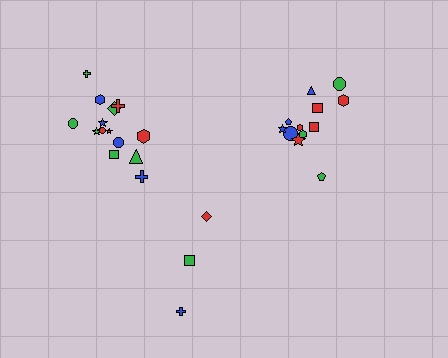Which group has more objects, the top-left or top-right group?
The top-left group.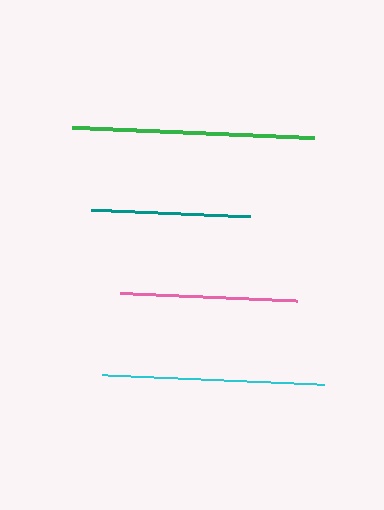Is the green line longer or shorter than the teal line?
The green line is longer than the teal line.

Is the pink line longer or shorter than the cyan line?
The cyan line is longer than the pink line.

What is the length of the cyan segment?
The cyan segment is approximately 222 pixels long.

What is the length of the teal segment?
The teal segment is approximately 160 pixels long.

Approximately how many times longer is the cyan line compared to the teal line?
The cyan line is approximately 1.4 times the length of the teal line.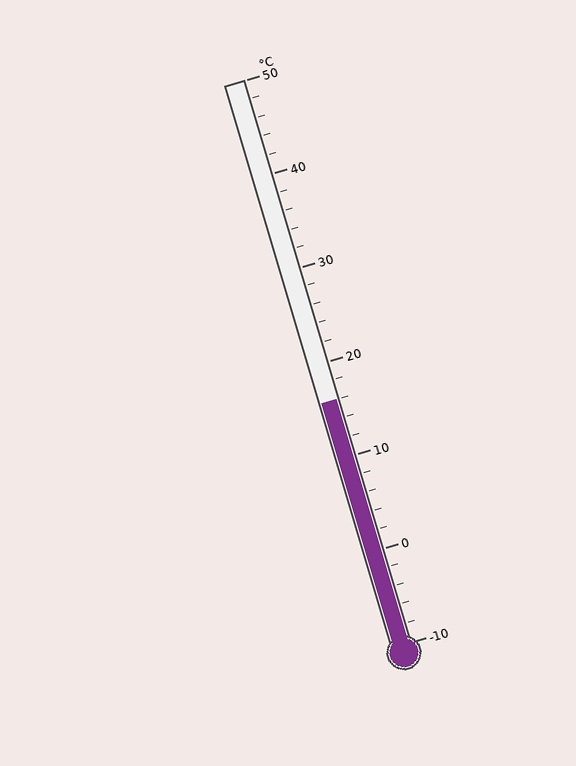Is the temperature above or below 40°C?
The temperature is below 40°C.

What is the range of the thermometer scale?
The thermometer scale ranges from -10°C to 50°C.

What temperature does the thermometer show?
The thermometer shows approximately 16°C.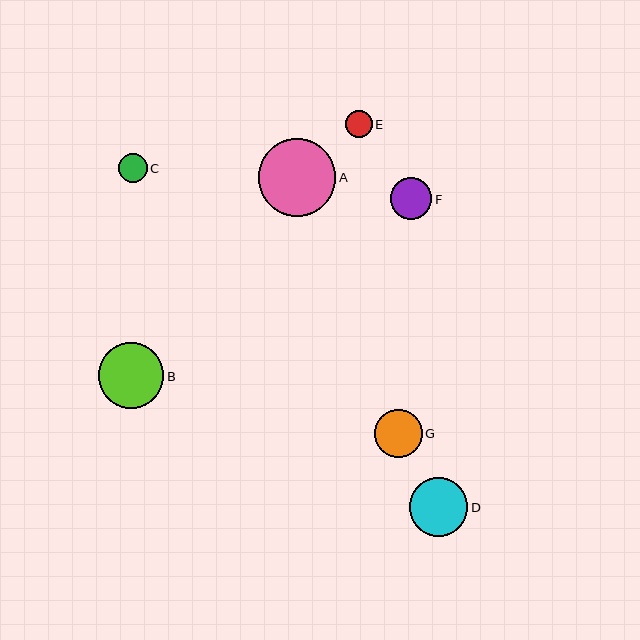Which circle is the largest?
Circle A is the largest with a size of approximately 78 pixels.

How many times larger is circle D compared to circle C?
Circle D is approximately 2.0 times the size of circle C.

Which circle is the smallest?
Circle E is the smallest with a size of approximately 27 pixels.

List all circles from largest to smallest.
From largest to smallest: A, B, D, G, F, C, E.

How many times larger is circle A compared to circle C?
Circle A is approximately 2.7 times the size of circle C.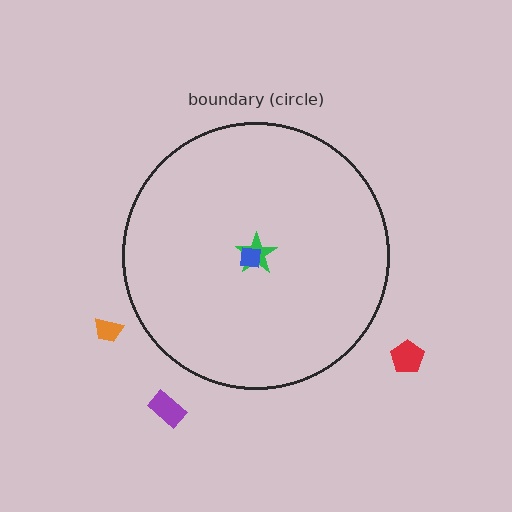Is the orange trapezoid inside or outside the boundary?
Outside.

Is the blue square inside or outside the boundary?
Inside.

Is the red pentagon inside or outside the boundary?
Outside.